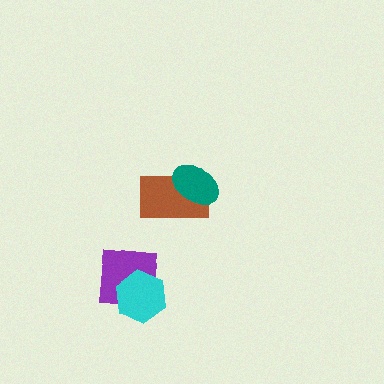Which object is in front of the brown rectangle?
The teal ellipse is in front of the brown rectangle.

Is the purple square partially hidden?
Yes, it is partially covered by another shape.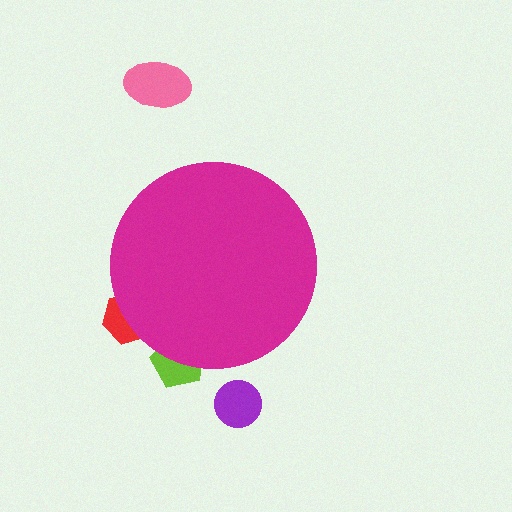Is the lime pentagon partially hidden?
Yes, the lime pentagon is partially hidden behind the magenta circle.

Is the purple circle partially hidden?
No, the purple circle is fully visible.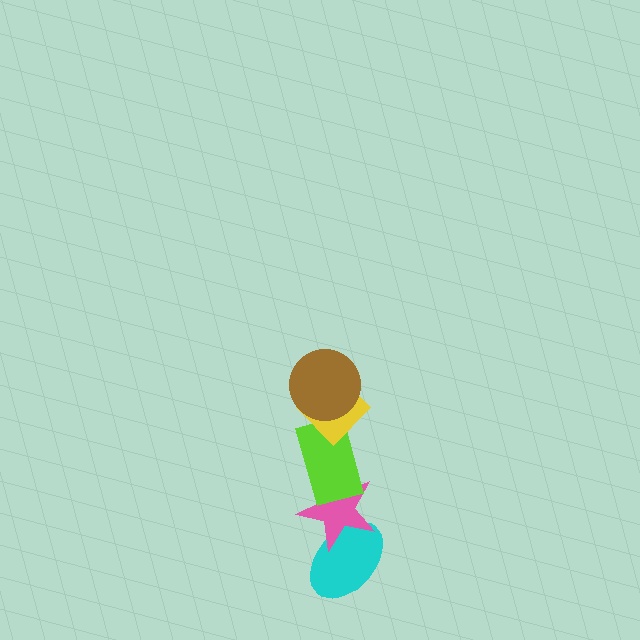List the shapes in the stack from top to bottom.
From top to bottom: the brown circle, the yellow diamond, the lime rectangle, the pink star, the cyan ellipse.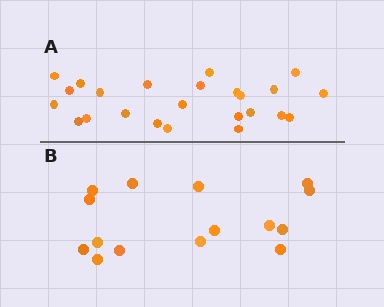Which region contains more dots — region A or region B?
Region A (the top region) has more dots.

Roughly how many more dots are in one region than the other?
Region A has roughly 8 or so more dots than region B.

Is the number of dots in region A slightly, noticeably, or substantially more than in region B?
Region A has substantially more. The ratio is roughly 1.6 to 1.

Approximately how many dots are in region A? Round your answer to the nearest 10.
About 20 dots. (The exact count is 24, which rounds to 20.)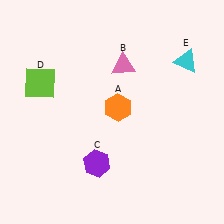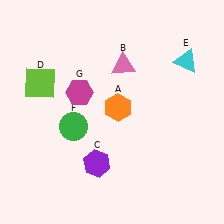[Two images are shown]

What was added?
A green circle (F), a magenta hexagon (G) were added in Image 2.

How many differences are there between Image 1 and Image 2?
There are 2 differences between the two images.